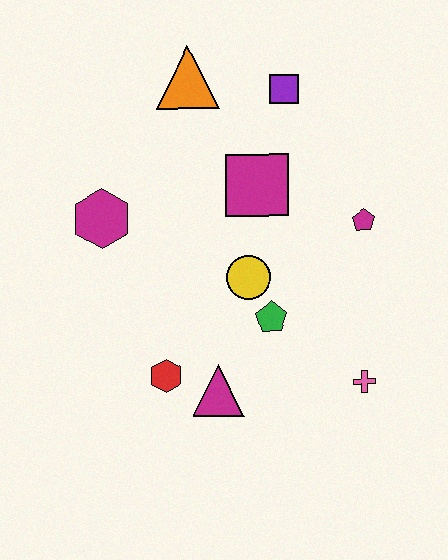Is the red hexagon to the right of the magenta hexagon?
Yes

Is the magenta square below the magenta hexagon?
No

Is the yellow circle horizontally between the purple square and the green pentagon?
No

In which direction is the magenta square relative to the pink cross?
The magenta square is above the pink cross.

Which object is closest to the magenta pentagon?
The magenta square is closest to the magenta pentagon.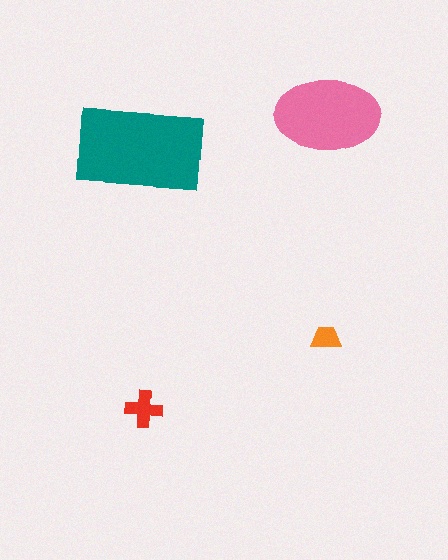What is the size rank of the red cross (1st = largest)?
3rd.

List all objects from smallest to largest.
The orange trapezoid, the red cross, the pink ellipse, the teal rectangle.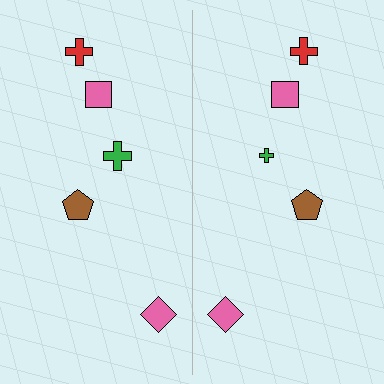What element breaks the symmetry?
The green cross on the right side has a different size than its mirror counterpart.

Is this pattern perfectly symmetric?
No, the pattern is not perfectly symmetric. The green cross on the right side has a different size than its mirror counterpart.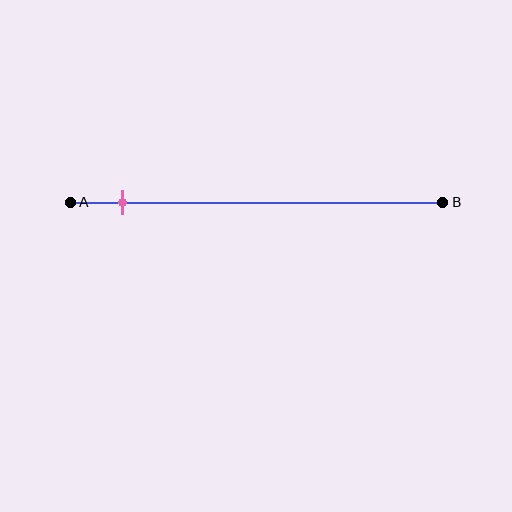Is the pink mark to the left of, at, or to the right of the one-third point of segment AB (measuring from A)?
The pink mark is to the left of the one-third point of segment AB.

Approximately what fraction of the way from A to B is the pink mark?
The pink mark is approximately 15% of the way from A to B.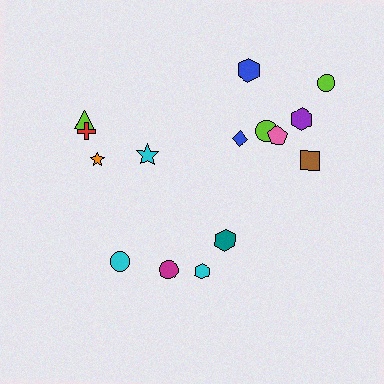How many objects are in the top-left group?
There are 4 objects.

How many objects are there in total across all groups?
There are 15 objects.